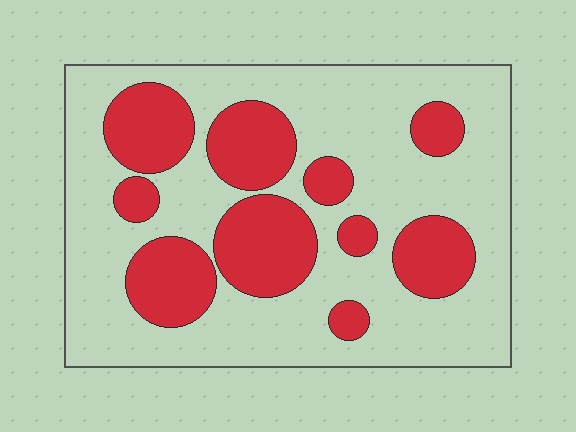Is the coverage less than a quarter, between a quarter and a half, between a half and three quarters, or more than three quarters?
Between a quarter and a half.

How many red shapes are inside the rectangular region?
10.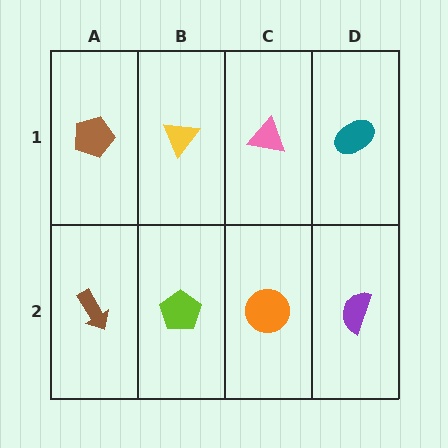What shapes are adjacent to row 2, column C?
A pink triangle (row 1, column C), a lime pentagon (row 2, column B), a purple semicircle (row 2, column D).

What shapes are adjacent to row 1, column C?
An orange circle (row 2, column C), a yellow triangle (row 1, column B), a teal ellipse (row 1, column D).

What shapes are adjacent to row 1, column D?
A purple semicircle (row 2, column D), a pink triangle (row 1, column C).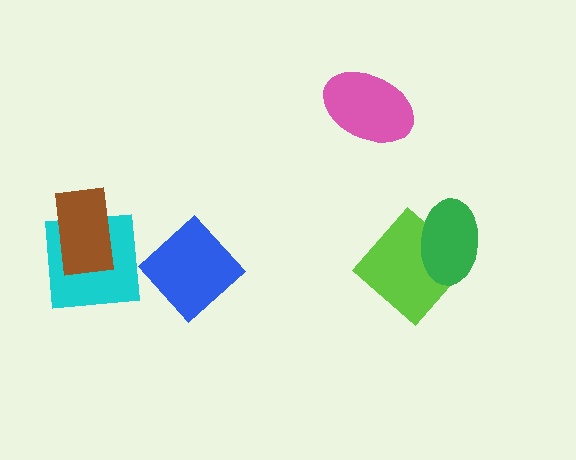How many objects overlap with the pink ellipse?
0 objects overlap with the pink ellipse.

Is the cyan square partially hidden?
Yes, it is partially covered by another shape.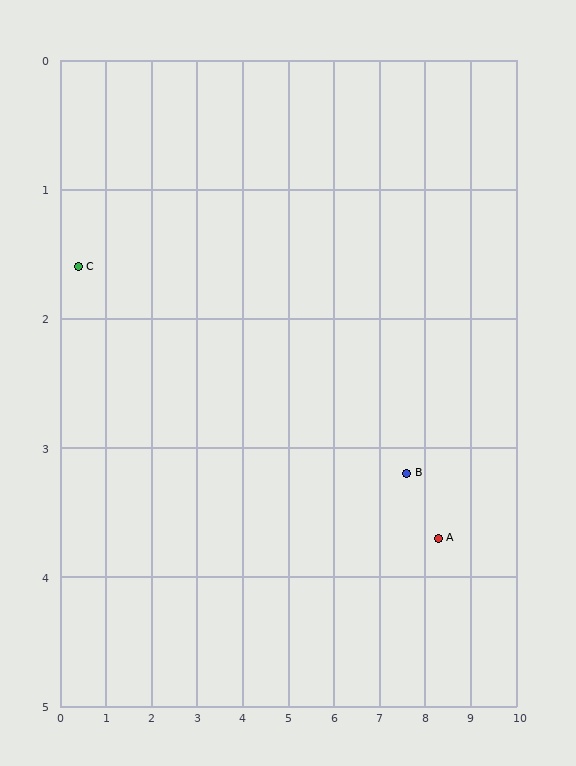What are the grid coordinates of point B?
Point B is at approximately (7.6, 3.2).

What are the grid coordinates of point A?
Point A is at approximately (8.3, 3.7).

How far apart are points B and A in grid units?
Points B and A are about 0.9 grid units apart.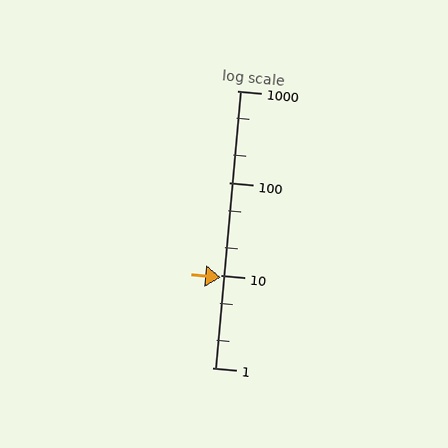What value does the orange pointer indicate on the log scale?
The pointer indicates approximately 9.4.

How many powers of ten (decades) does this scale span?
The scale spans 3 decades, from 1 to 1000.